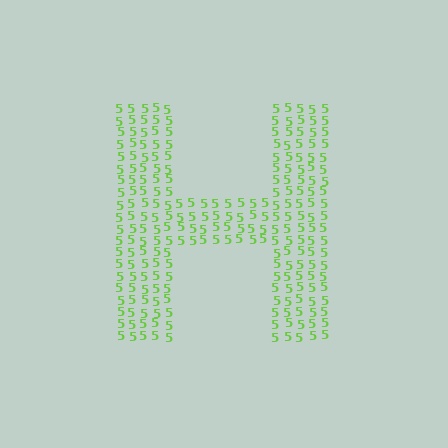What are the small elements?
The small elements are digit 5's.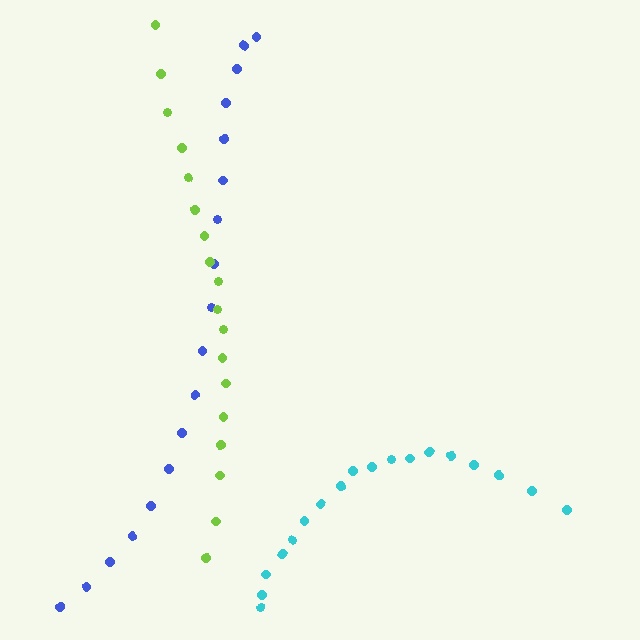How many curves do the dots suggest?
There are 3 distinct paths.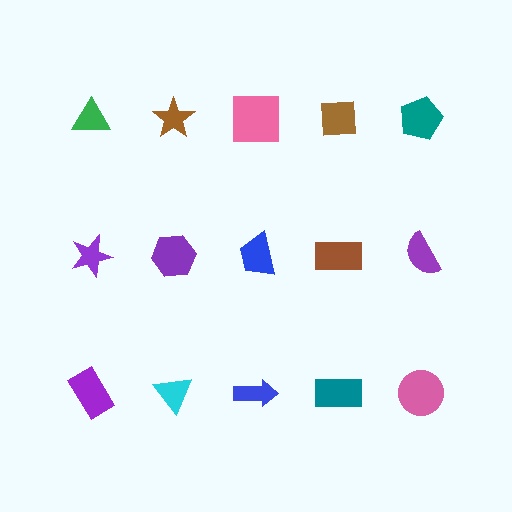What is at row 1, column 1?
A green triangle.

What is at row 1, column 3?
A pink square.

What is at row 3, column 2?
A cyan triangle.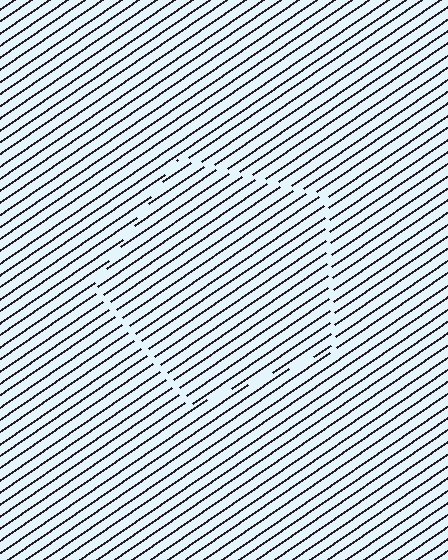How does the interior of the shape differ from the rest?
The interior of the shape contains the same grating, shifted by half a period — the contour is defined by the phase discontinuity where line-ends from the inner and outer gratings abut.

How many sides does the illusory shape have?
5 sides — the line-ends trace a pentagon.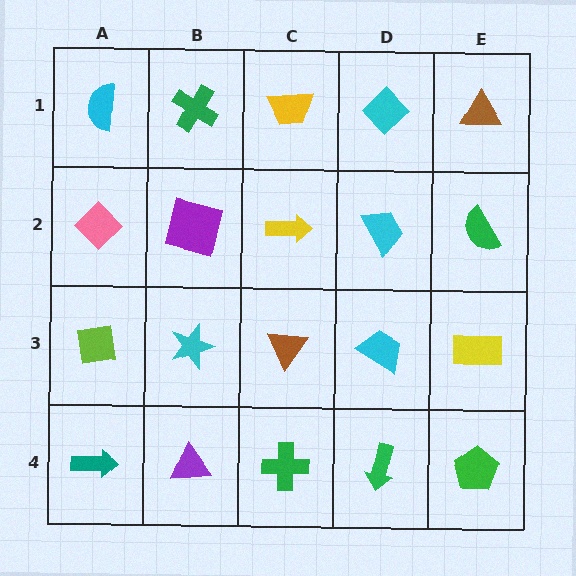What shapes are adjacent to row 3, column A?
A pink diamond (row 2, column A), a teal arrow (row 4, column A), a cyan star (row 3, column B).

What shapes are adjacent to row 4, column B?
A cyan star (row 3, column B), a teal arrow (row 4, column A), a green cross (row 4, column C).